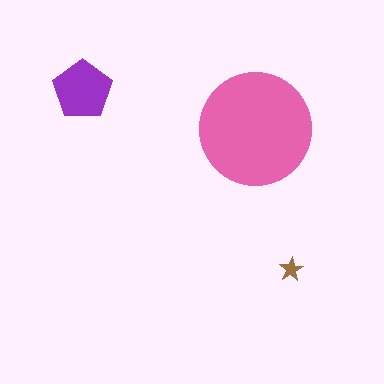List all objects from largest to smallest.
The pink circle, the purple pentagon, the brown star.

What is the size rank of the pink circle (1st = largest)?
1st.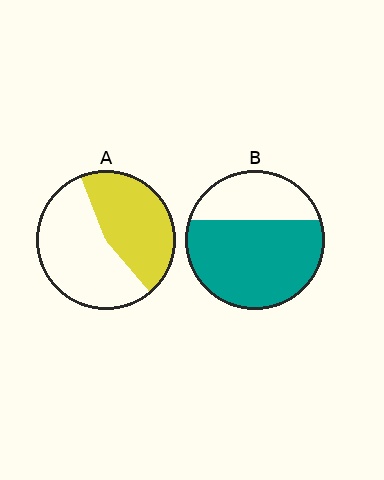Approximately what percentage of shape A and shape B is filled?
A is approximately 45% and B is approximately 70%.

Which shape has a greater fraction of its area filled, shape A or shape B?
Shape B.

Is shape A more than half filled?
No.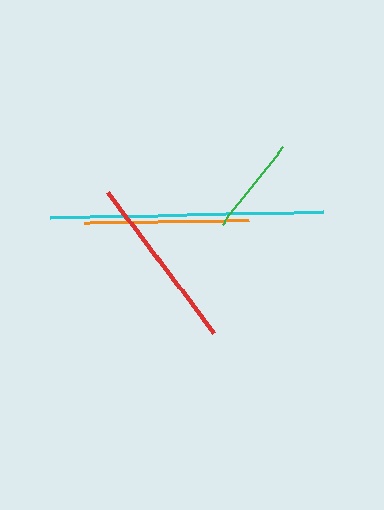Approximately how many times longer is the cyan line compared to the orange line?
The cyan line is approximately 1.7 times the length of the orange line.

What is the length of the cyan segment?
The cyan segment is approximately 273 pixels long.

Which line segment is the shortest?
The green line is the shortest at approximately 99 pixels.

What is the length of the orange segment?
The orange segment is approximately 165 pixels long.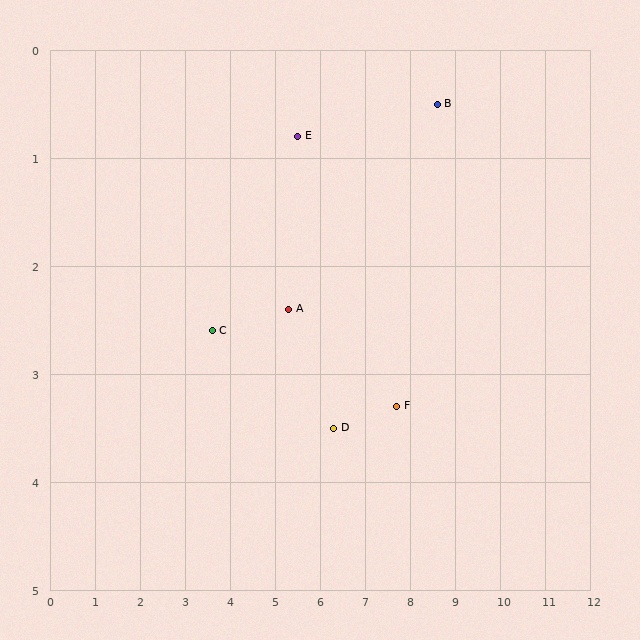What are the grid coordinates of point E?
Point E is at approximately (5.5, 0.8).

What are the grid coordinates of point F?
Point F is at approximately (7.7, 3.3).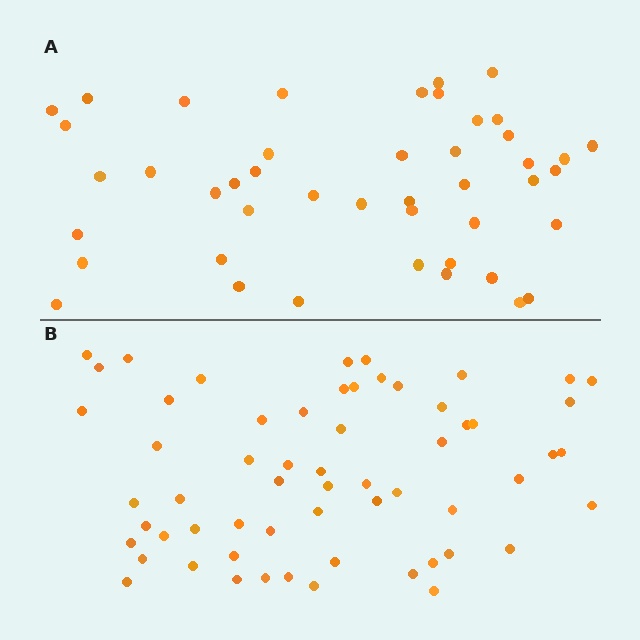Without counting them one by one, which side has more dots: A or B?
Region B (the bottom region) has more dots.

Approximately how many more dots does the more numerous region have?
Region B has approximately 15 more dots than region A.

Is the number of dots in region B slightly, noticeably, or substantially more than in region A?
Region B has noticeably more, but not dramatically so. The ratio is roughly 1.3 to 1.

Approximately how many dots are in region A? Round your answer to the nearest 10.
About 40 dots. (The exact count is 45, which rounds to 40.)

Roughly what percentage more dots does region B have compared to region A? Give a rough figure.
About 35% more.